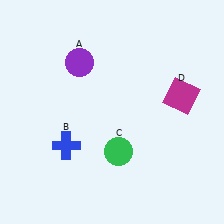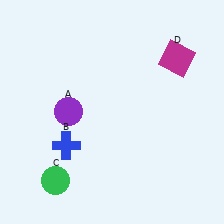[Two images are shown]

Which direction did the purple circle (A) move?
The purple circle (A) moved down.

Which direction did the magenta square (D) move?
The magenta square (D) moved up.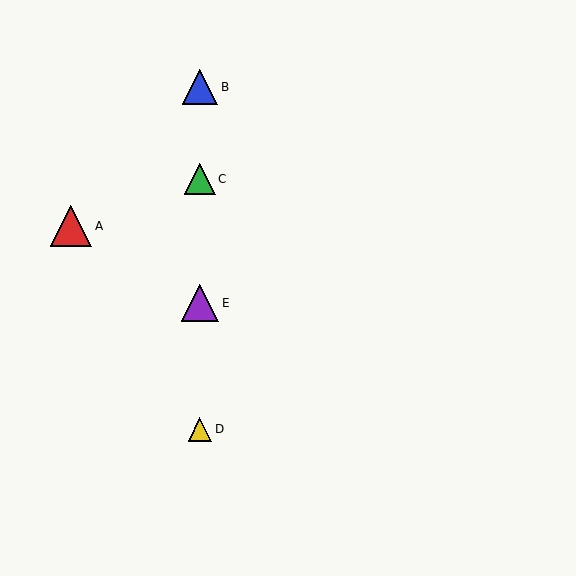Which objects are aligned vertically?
Objects B, C, D, E are aligned vertically.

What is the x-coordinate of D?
Object D is at x≈200.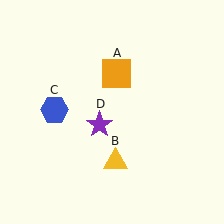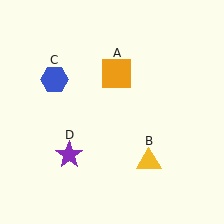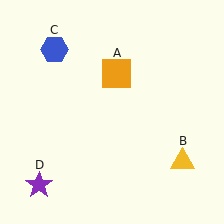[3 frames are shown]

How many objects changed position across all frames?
3 objects changed position: yellow triangle (object B), blue hexagon (object C), purple star (object D).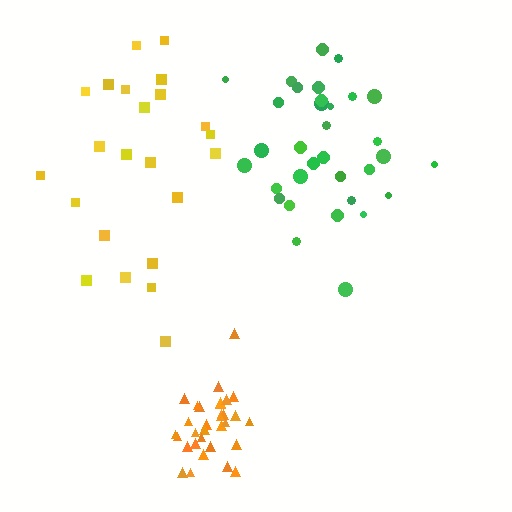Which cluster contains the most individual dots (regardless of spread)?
Green (33).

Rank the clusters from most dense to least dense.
orange, green, yellow.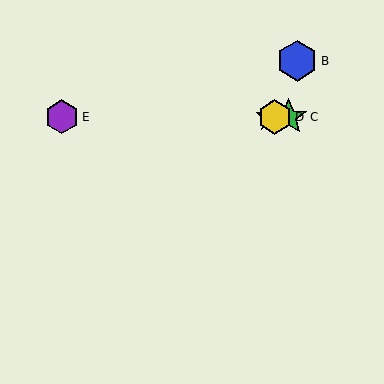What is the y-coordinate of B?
Object B is at y≈61.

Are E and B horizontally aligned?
No, E is at y≈117 and B is at y≈61.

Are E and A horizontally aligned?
Yes, both are at y≈117.